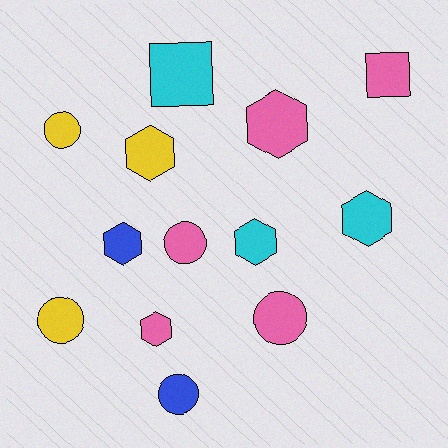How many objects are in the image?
There are 13 objects.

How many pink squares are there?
There is 1 pink square.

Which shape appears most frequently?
Hexagon, with 6 objects.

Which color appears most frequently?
Pink, with 5 objects.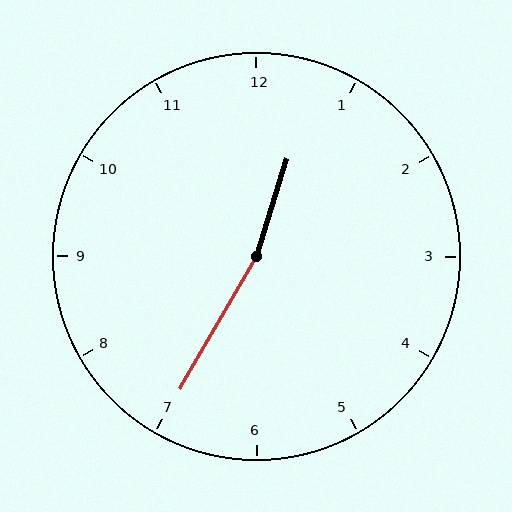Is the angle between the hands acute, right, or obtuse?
It is obtuse.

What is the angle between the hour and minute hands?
Approximately 168 degrees.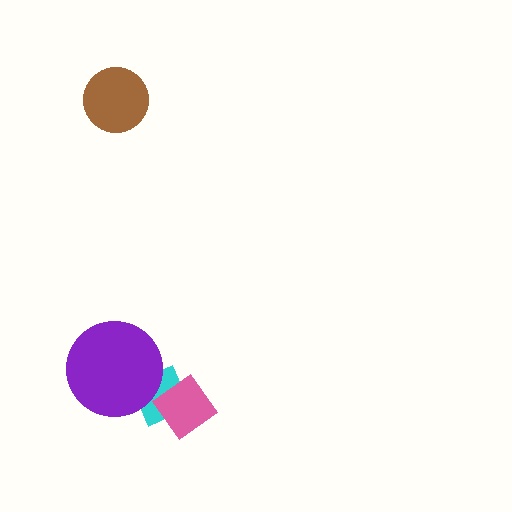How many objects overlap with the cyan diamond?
2 objects overlap with the cyan diamond.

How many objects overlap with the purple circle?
1 object overlaps with the purple circle.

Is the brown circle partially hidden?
No, no other shape covers it.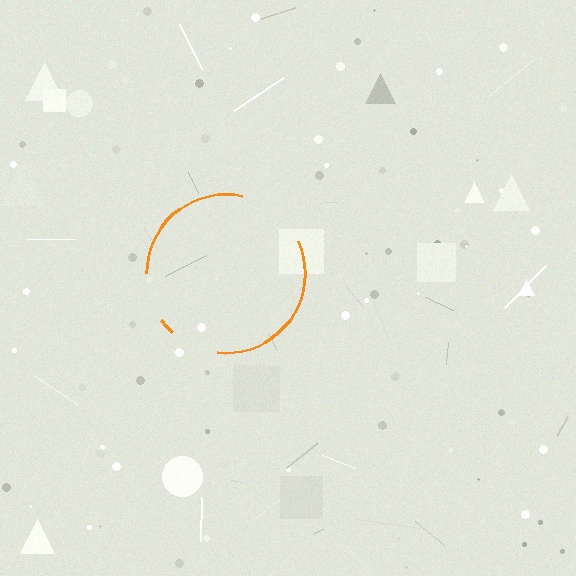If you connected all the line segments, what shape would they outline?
They would outline a circle.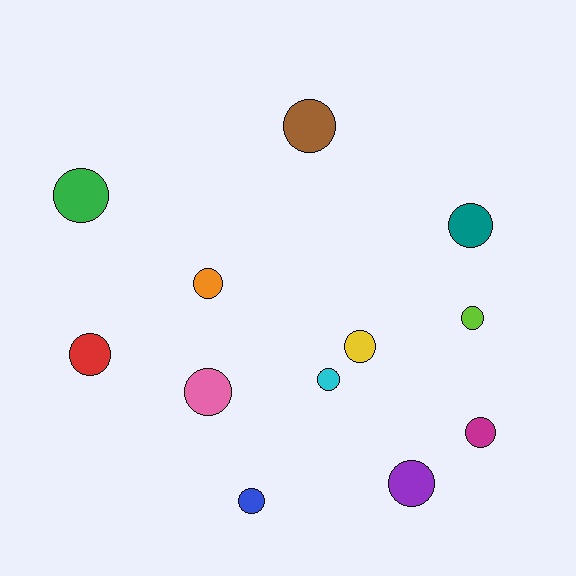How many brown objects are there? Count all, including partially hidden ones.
There is 1 brown object.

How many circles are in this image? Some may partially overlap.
There are 12 circles.